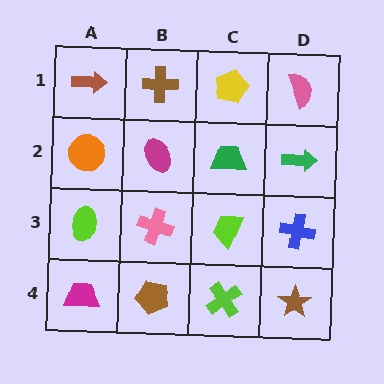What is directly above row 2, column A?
A brown arrow.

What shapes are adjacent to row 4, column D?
A blue cross (row 3, column D), a lime cross (row 4, column C).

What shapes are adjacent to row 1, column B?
A magenta ellipse (row 2, column B), a brown arrow (row 1, column A), a yellow pentagon (row 1, column C).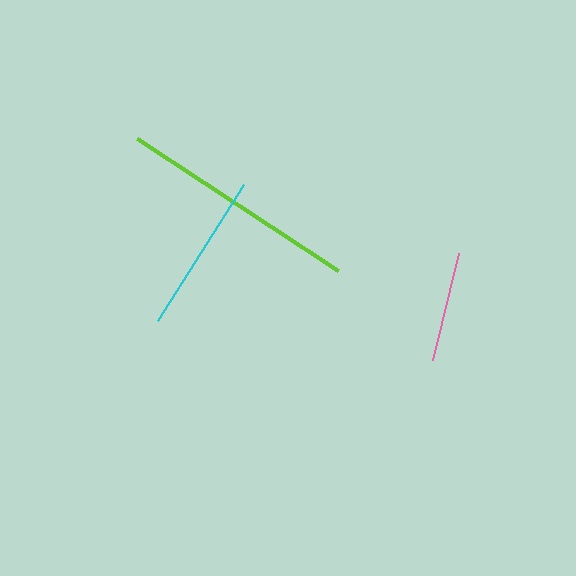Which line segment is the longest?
The lime line is the longest at approximately 241 pixels.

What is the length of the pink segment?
The pink segment is approximately 110 pixels long.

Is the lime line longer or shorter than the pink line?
The lime line is longer than the pink line.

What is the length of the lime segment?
The lime segment is approximately 241 pixels long.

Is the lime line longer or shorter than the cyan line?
The lime line is longer than the cyan line.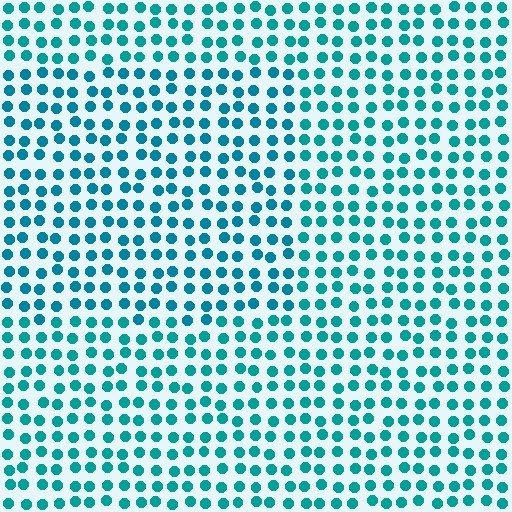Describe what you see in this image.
The image is filled with small teal elements in a uniform arrangement. A rectangle-shaped region is visible where the elements are tinted to a slightly different hue, forming a subtle color boundary.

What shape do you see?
I see a rectangle.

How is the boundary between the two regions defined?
The boundary is defined purely by a slight shift in hue (about 14 degrees). Spacing, size, and orientation are identical on both sides.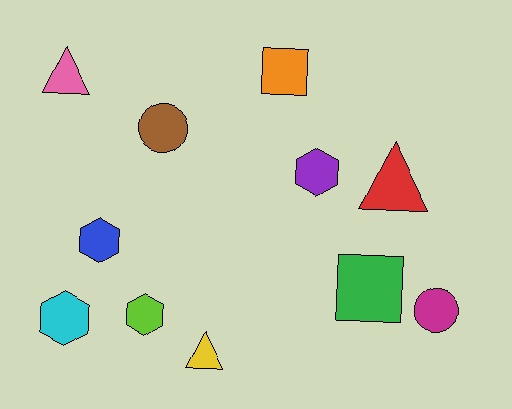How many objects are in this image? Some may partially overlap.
There are 11 objects.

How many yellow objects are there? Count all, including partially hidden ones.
There is 1 yellow object.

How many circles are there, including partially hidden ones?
There are 2 circles.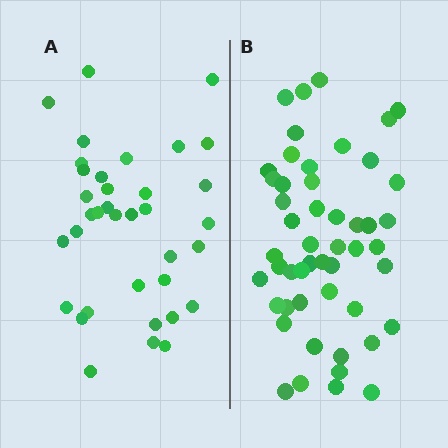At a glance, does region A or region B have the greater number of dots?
Region B (the right region) has more dots.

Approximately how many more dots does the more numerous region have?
Region B has approximately 15 more dots than region A.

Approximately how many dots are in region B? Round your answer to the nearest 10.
About 50 dots.